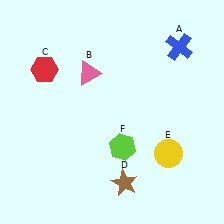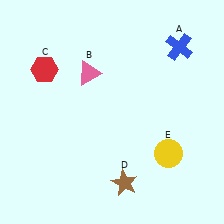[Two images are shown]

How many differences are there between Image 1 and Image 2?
There is 1 difference between the two images.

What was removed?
The lime hexagon (F) was removed in Image 2.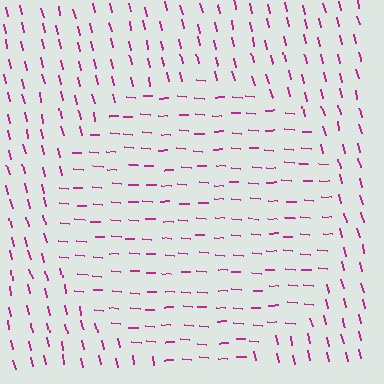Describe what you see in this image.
The image is filled with small magenta line segments. A circle region in the image has lines oriented differently from the surrounding lines, creating a visible texture boundary.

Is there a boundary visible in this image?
Yes, there is a texture boundary formed by a change in line orientation.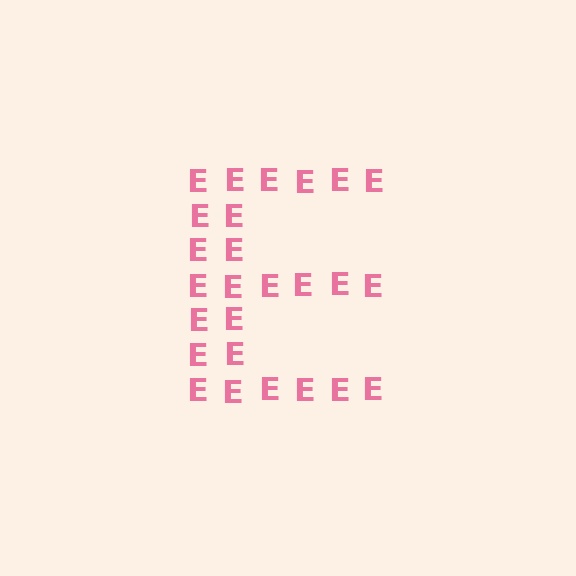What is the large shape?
The large shape is the letter E.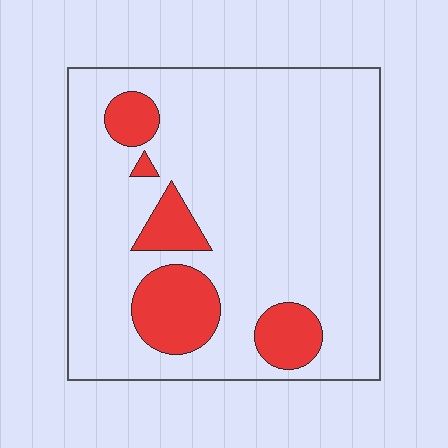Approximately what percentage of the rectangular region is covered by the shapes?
Approximately 15%.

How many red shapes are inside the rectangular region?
5.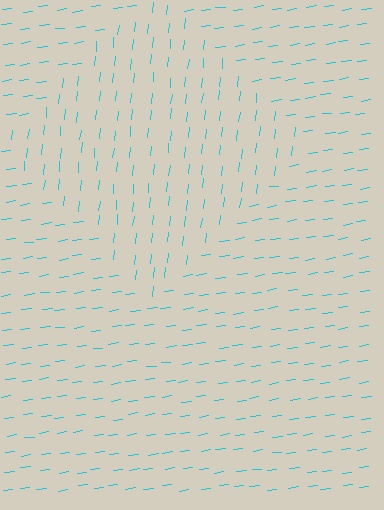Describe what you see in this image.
The image is filled with small cyan line segments. A diamond region in the image has lines oriented differently from the surrounding lines, creating a visible texture boundary.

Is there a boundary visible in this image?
Yes, there is a texture boundary formed by a change in line orientation.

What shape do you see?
I see a diamond.